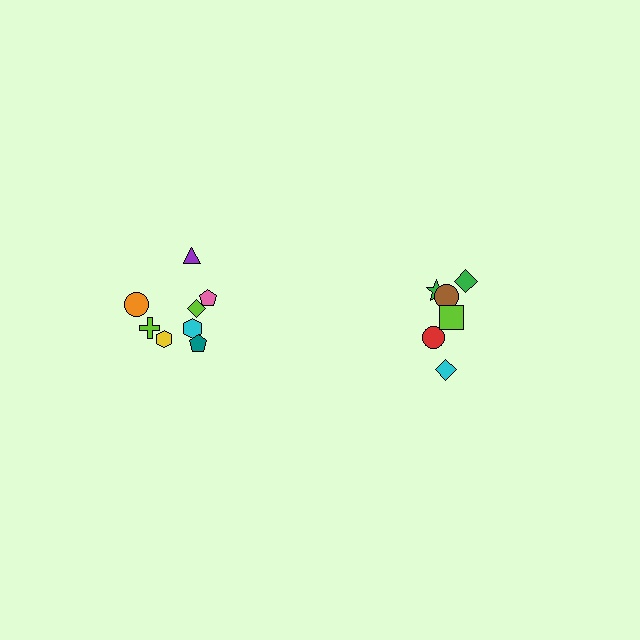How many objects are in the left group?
There are 8 objects.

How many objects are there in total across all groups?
There are 14 objects.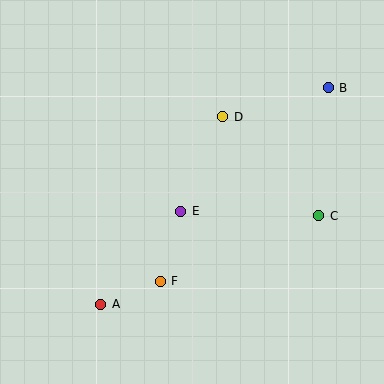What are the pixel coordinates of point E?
Point E is at (181, 211).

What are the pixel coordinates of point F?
Point F is at (160, 281).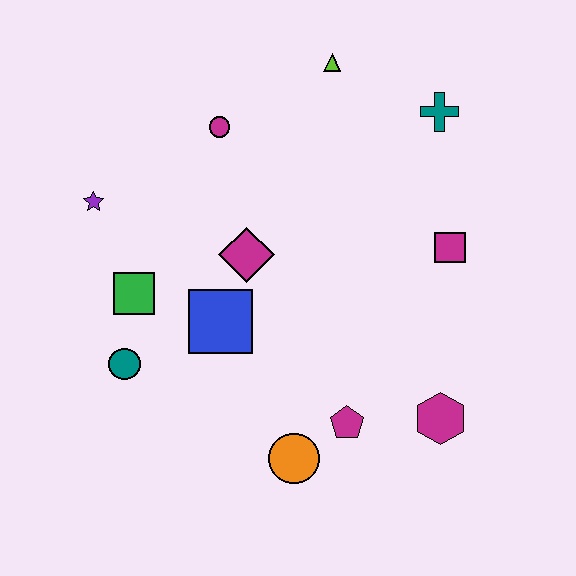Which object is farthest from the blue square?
The teal cross is farthest from the blue square.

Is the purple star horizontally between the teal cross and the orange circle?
No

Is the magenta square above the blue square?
Yes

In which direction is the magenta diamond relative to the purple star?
The magenta diamond is to the right of the purple star.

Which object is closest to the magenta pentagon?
The orange circle is closest to the magenta pentagon.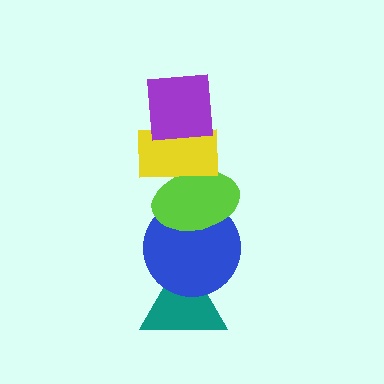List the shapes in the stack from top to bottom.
From top to bottom: the purple square, the yellow rectangle, the lime ellipse, the blue circle, the teal triangle.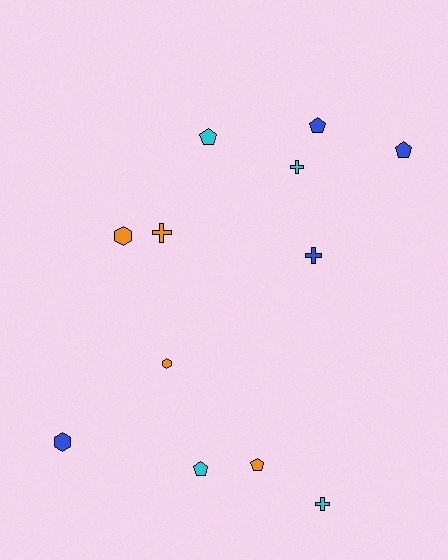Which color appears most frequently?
Cyan, with 4 objects.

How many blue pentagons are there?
There are 2 blue pentagons.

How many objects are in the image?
There are 12 objects.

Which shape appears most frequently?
Pentagon, with 5 objects.